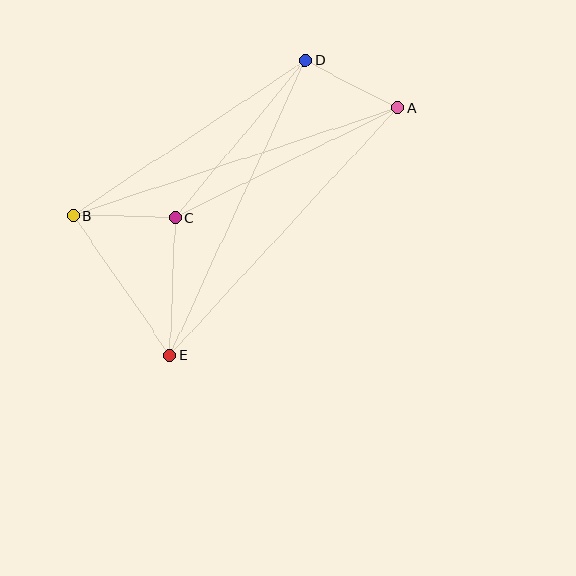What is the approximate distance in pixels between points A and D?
The distance between A and D is approximately 104 pixels.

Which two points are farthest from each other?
Points A and B are farthest from each other.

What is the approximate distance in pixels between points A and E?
The distance between A and E is approximately 336 pixels.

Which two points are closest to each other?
Points B and C are closest to each other.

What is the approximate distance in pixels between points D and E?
The distance between D and E is approximately 324 pixels.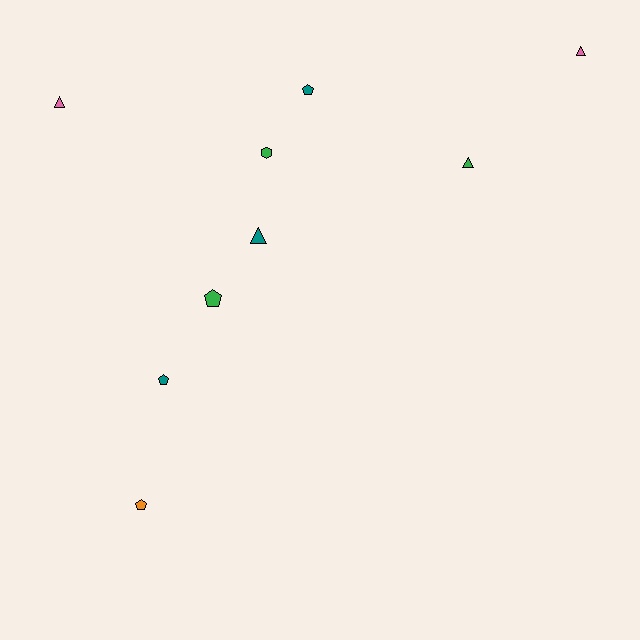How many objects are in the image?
There are 9 objects.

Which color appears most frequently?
Green, with 3 objects.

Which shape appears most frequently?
Triangle, with 4 objects.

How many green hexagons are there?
There is 1 green hexagon.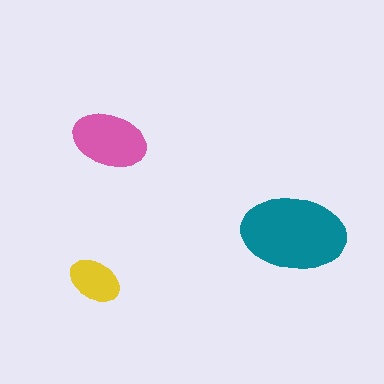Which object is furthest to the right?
The teal ellipse is rightmost.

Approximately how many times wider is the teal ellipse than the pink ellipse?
About 1.5 times wider.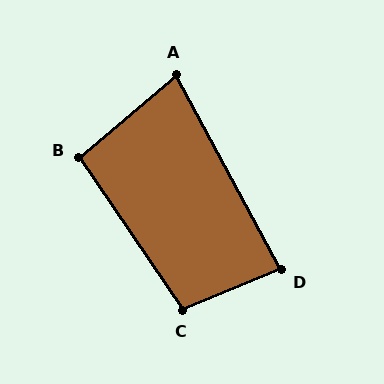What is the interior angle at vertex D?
Approximately 84 degrees (acute).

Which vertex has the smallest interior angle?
A, at approximately 78 degrees.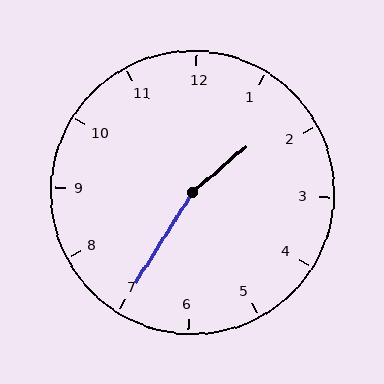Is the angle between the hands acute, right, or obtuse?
It is obtuse.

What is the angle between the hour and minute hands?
Approximately 162 degrees.